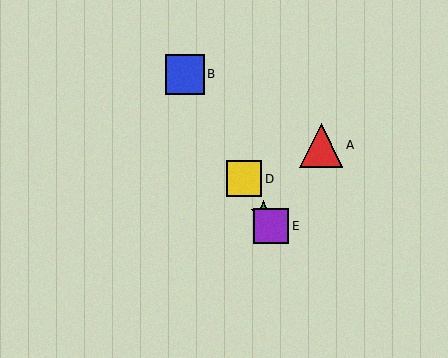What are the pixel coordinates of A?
Object A is at (321, 145).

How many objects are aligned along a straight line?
4 objects (B, C, D, E) are aligned along a straight line.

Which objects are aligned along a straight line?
Objects B, C, D, E are aligned along a straight line.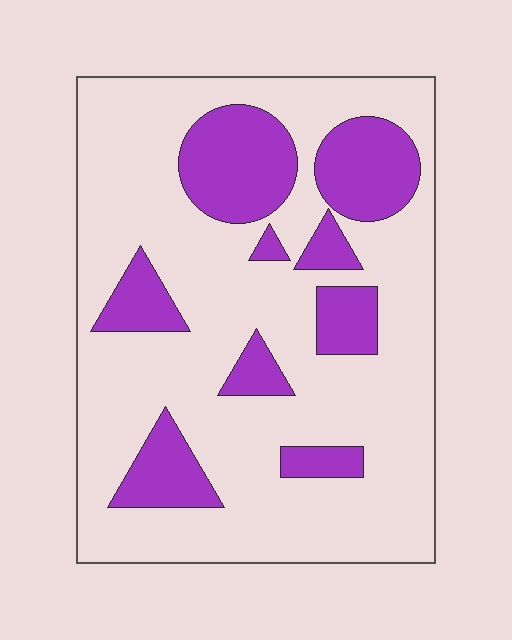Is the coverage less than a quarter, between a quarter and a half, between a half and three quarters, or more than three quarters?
Less than a quarter.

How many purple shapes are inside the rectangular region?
9.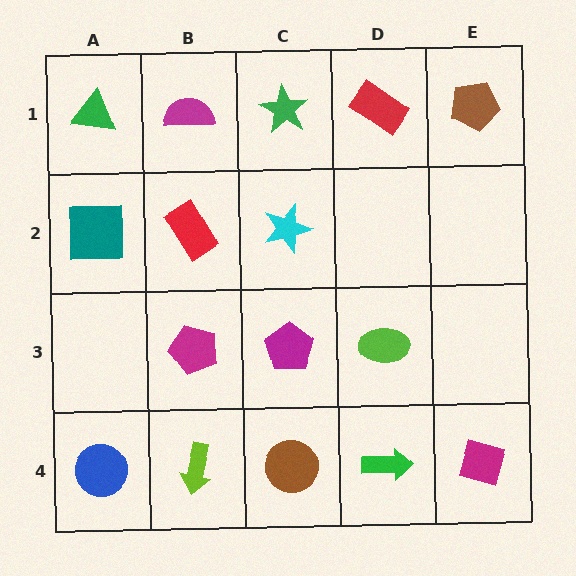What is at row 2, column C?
A cyan star.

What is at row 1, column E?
A brown pentagon.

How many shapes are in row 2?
3 shapes.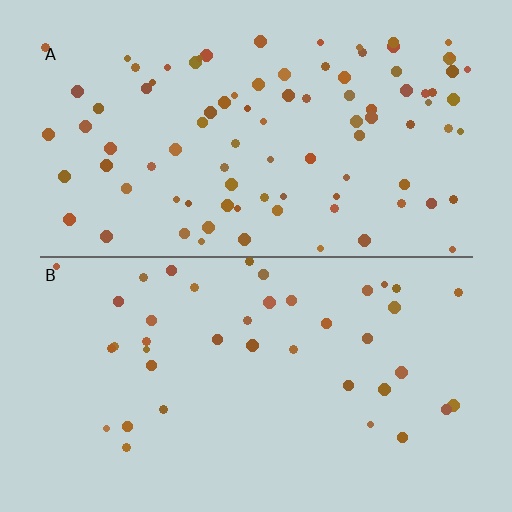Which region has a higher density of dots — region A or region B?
A (the top).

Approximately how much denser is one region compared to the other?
Approximately 2.3× — region A over region B.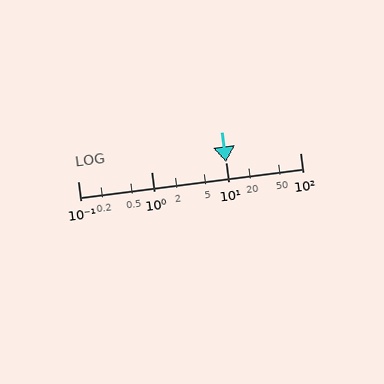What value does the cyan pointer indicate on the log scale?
The pointer indicates approximately 10.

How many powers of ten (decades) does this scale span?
The scale spans 3 decades, from 0.1 to 100.